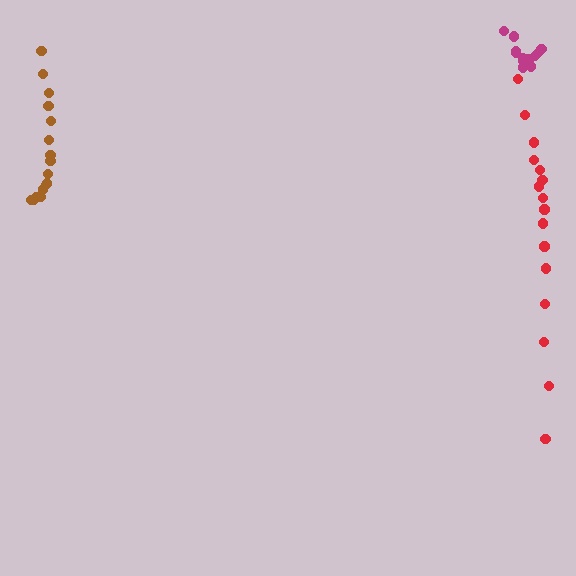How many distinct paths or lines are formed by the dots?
There are 3 distinct paths.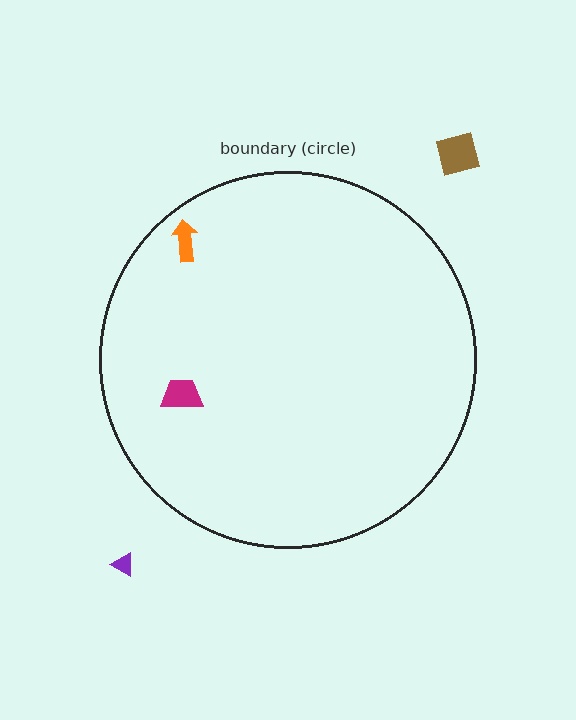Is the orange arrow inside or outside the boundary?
Inside.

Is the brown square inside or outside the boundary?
Outside.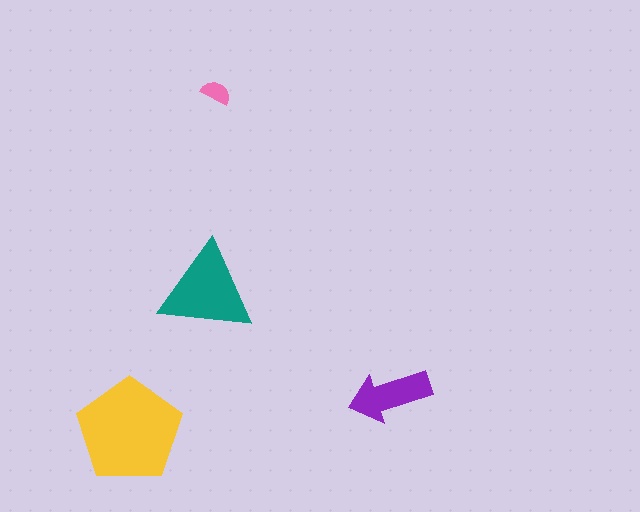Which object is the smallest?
The pink semicircle.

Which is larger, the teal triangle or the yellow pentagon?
The yellow pentagon.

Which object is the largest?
The yellow pentagon.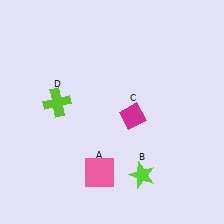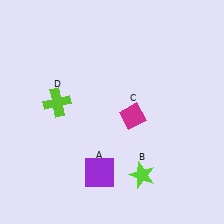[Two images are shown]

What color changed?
The square (A) changed from pink in Image 1 to purple in Image 2.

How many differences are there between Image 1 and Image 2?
There is 1 difference between the two images.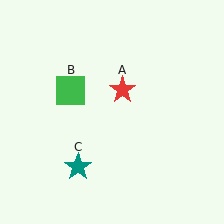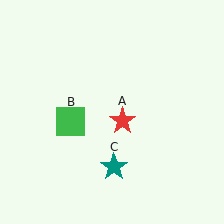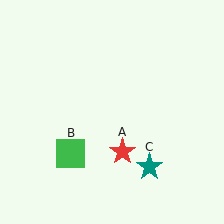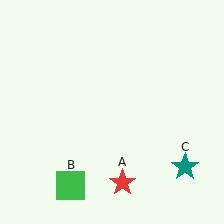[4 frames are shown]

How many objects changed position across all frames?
3 objects changed position: red star (object A), green square (object B), teal star (object C).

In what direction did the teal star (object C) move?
The teal star (object C) moved right.